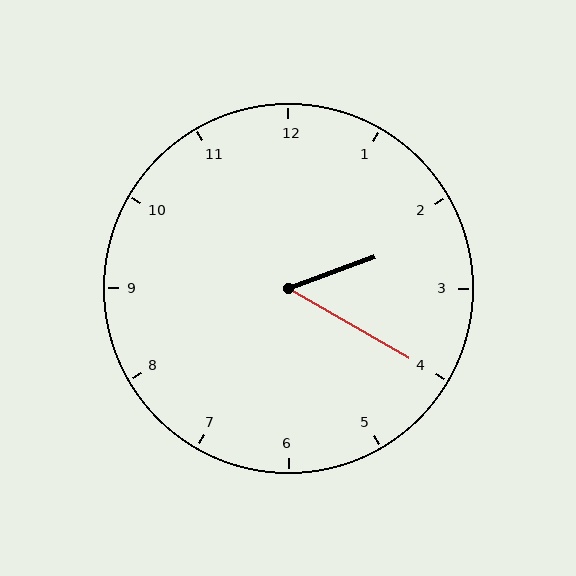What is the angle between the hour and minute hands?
Approximately 50 degrees.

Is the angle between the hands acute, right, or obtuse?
It is acute.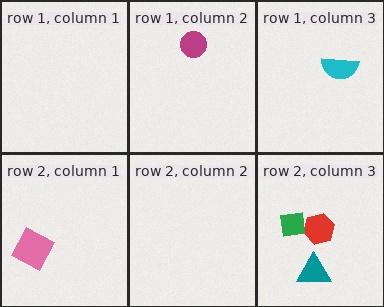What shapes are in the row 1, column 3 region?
The cyan semicircle.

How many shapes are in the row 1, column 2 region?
1.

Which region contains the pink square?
The row 2, column 1 region.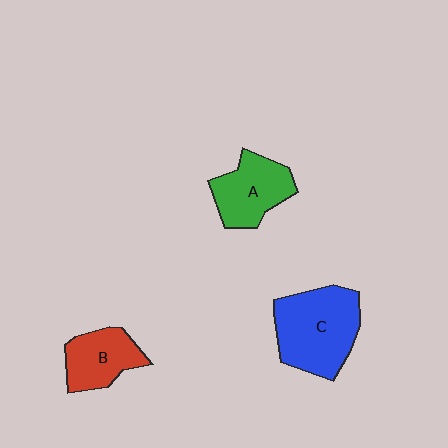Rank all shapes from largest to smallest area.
From largest to smallest: C (blue), A (green), B (red).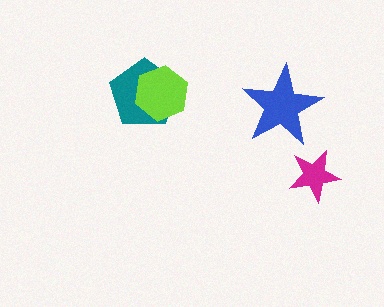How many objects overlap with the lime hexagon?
1 object overlaps with the lime hexagon.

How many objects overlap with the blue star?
0 objects overlap with the blue star.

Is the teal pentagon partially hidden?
Yes, it is partially covered by another shape.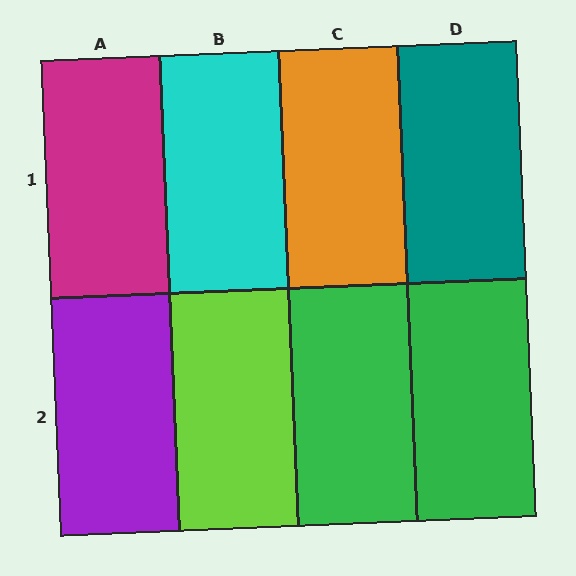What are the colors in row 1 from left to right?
Magenta, cyan, orange, teal.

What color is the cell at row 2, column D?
Green.